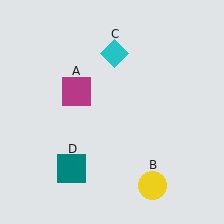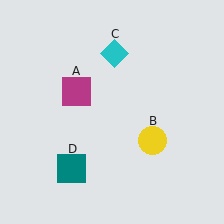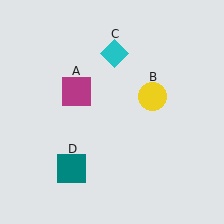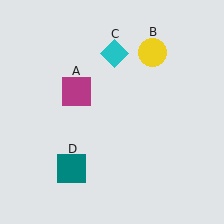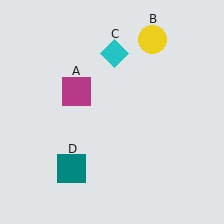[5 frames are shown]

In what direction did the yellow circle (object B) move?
The yellow circle (object B) moved up.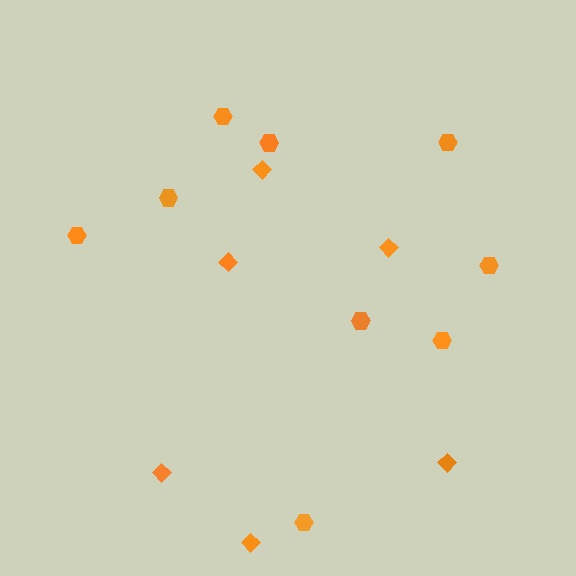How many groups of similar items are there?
There are 2 groups: one group of hexagons (9) and one group of diamonds (6).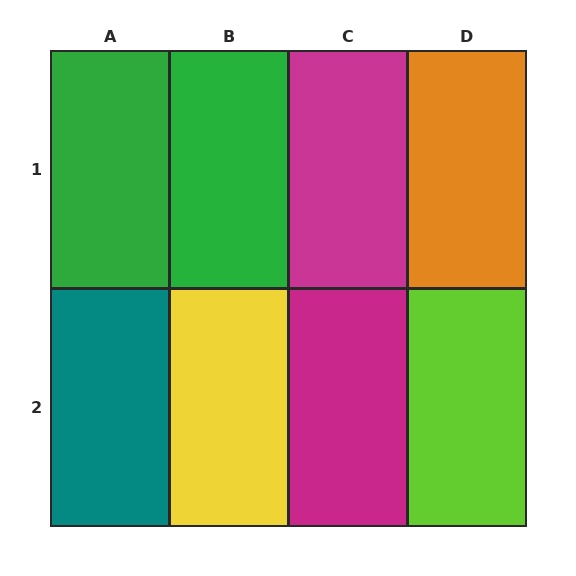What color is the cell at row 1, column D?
Orange.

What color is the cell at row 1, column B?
Green.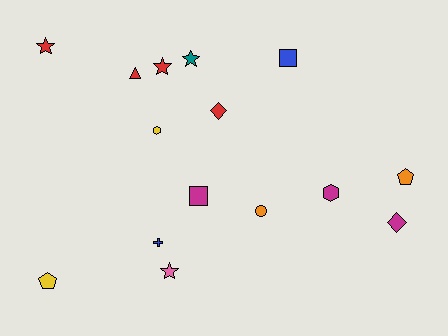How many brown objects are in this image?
There are no brown objects.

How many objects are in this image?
There are 15 objects.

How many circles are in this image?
There is 1 circle.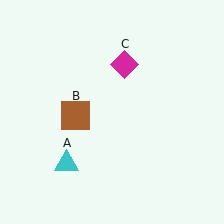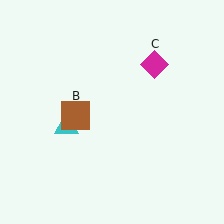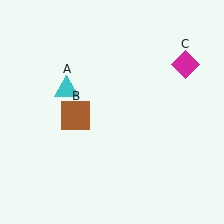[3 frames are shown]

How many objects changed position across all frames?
2 objects changed position: cyan triangle (object A), magenta diamond (object C).